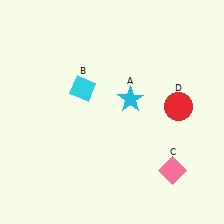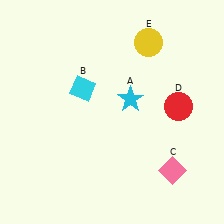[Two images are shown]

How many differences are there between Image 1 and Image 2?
There is 1 difference between the two images.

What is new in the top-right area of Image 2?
A yellow circle (E) was added in the top-right area of Image 2.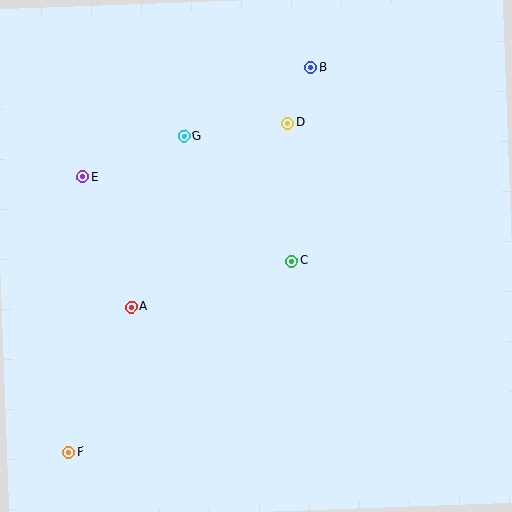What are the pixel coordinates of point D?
Point D is at (288, 123).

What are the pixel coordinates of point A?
Point A is at (131, 307).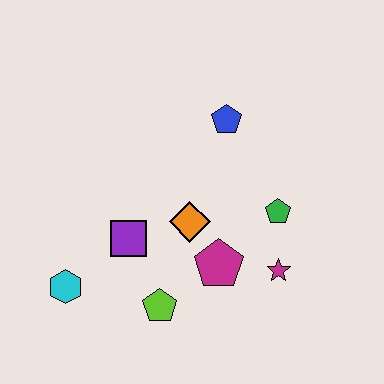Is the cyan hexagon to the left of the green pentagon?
Yes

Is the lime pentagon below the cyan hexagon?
Yes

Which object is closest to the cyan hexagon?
The purple square is closest to the cyan hexagon.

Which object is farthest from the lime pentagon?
The blue pentagon is farthest from the lime pentagon.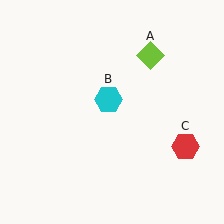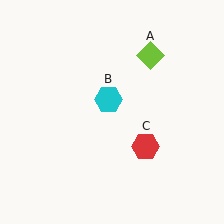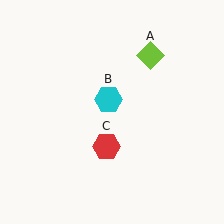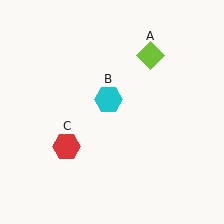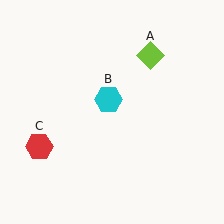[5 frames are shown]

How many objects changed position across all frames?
1 object changed position: red hexagon (object C).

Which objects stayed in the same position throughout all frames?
Lime diamond (object A) and cyan hexagon (object B) remained stationary.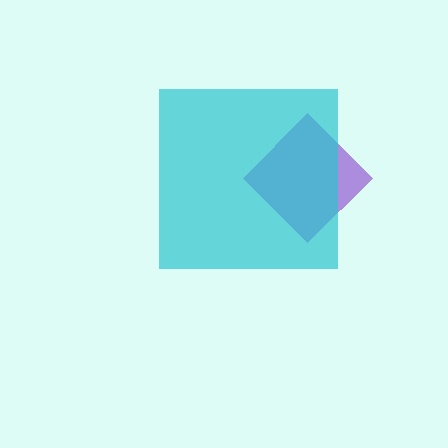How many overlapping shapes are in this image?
There are 2 overlapping shapes in the image.